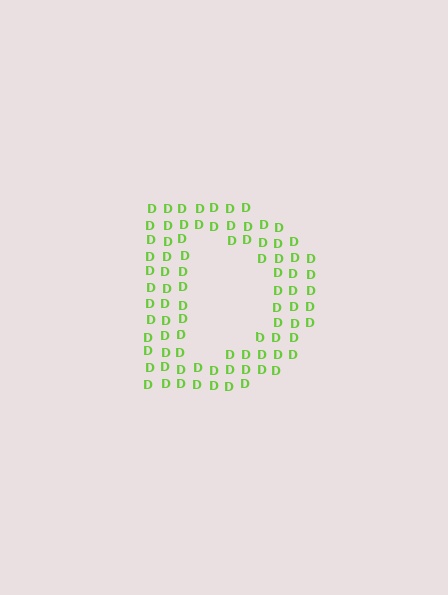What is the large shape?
The large shape is the letter D.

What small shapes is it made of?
It is made of small letter D's.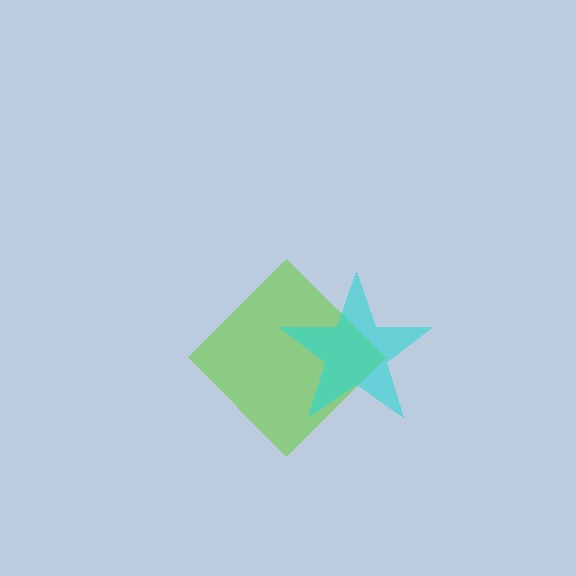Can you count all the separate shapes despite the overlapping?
Yes, there are 2 separate shapes.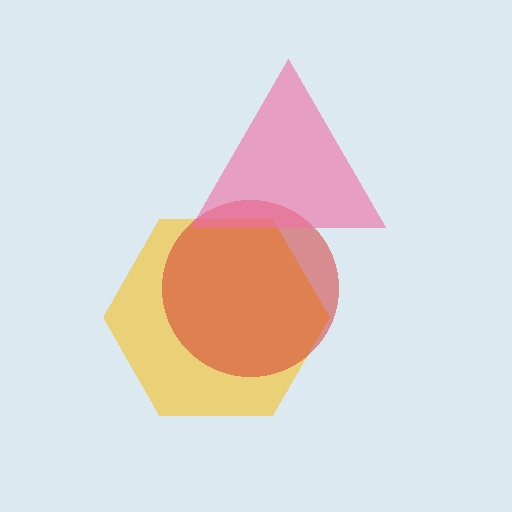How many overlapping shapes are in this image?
There are 3 overlapping shapes in the image.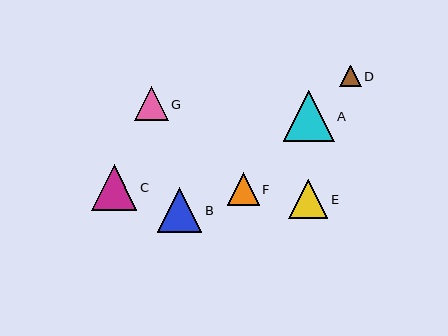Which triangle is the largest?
Triangle A is the largest with a size of approximately 51 pixels.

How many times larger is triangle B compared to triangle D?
Triangle B is approximately 2.1 times the size of triangle D.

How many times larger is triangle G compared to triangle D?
Triangle G is approximately 1.6 times the size of triangle D.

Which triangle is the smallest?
Triangle D is the smallest with a size of approximately 21 pixels.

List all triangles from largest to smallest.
From largest to smallest: A, C, B, E, G, F, D.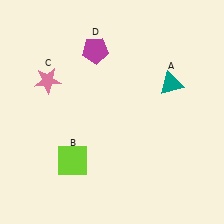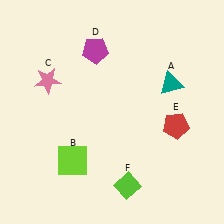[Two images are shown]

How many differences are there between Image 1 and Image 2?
There are 2 differences between the two images.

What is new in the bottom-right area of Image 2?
A lime diamond (F) was added in the bottom-right area of Image 2.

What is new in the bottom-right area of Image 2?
A red pentagon (E) was added in the bottom-right area of Image 2.